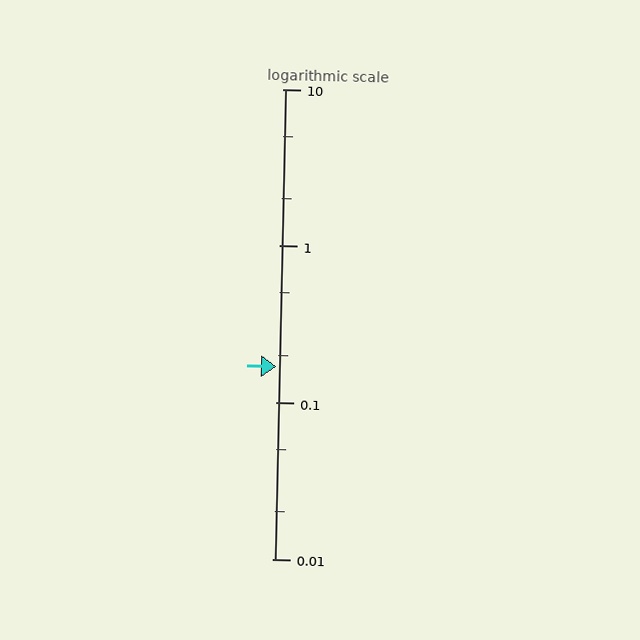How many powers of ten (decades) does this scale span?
The scale spans 3 decades, from 0.01 to 10.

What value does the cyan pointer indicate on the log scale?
The pointer indicates approximately 0.17.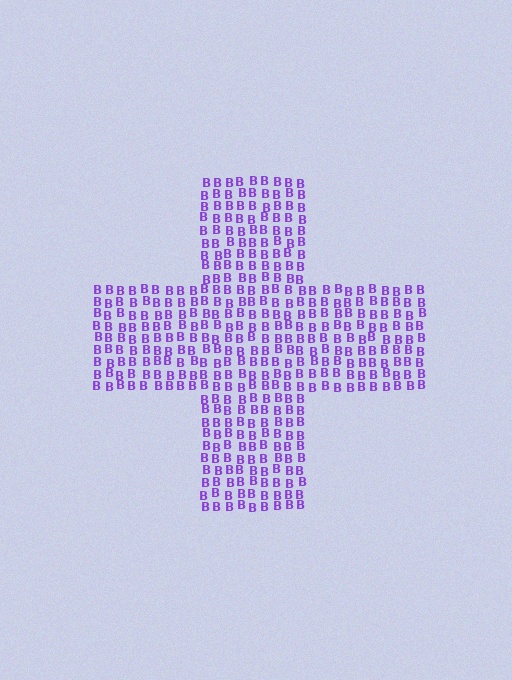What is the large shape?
The large shape is a cross.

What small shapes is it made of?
It is made of small letter B's.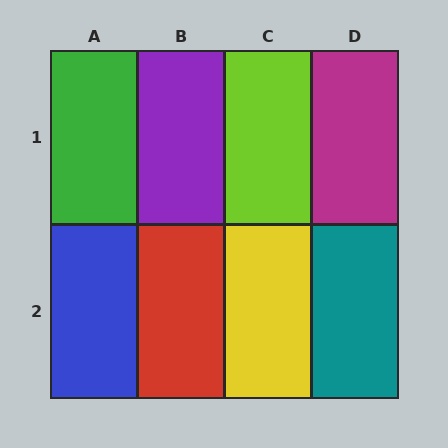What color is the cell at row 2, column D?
Teal.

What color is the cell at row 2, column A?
Blue.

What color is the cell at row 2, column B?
Red.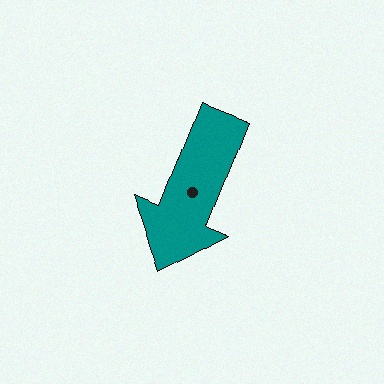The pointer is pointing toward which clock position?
Roughly 7 o'clock.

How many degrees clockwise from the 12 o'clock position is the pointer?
Approximately 202 degrees.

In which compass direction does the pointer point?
South.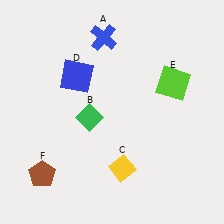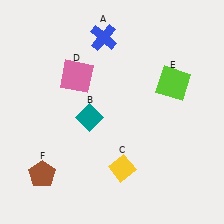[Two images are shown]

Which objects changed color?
B changed from green to teal. D changed from blue to pink.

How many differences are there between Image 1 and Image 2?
There are 2 differences between the two images.